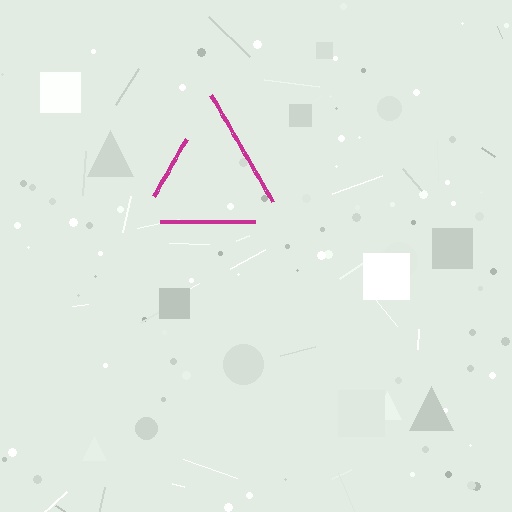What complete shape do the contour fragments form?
The contour fragments form a triangle.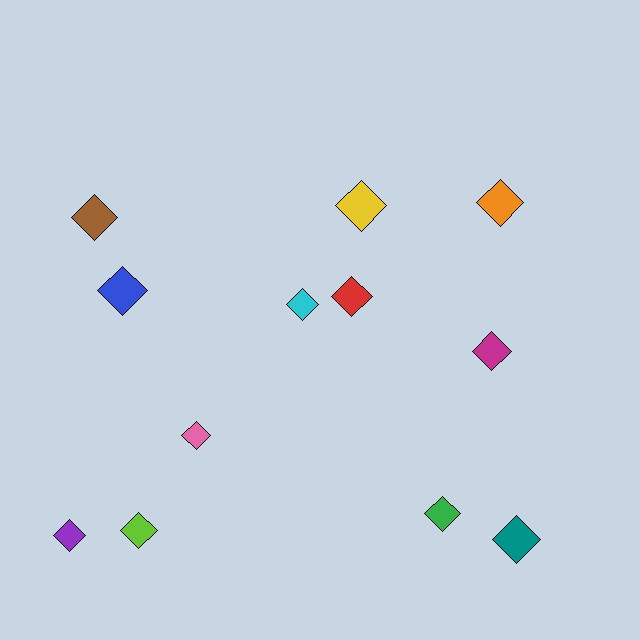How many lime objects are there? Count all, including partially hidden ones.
There is 1 lime object.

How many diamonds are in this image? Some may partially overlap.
There are 12 diamonds.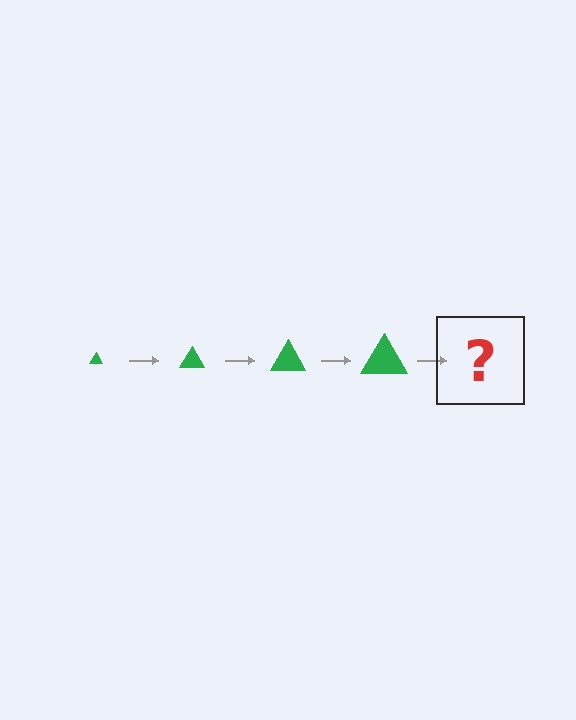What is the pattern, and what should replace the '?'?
The pattern is that the triangle gets progressively larger each step. The '?' should be a green triangle, larger than the previous one.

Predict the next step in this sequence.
The next step is a green triangle, larger than the previous one.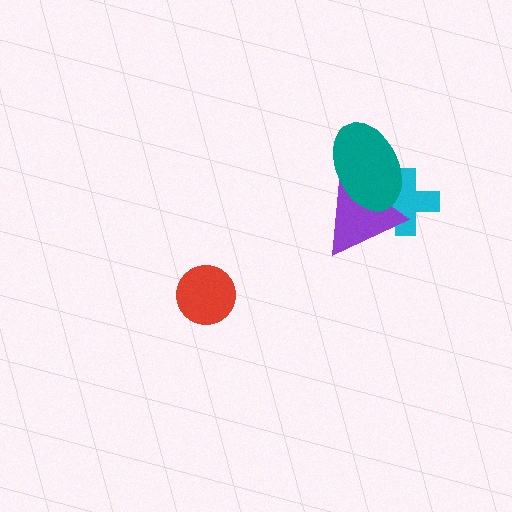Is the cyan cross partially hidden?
Yes, it is partially covered by another shape.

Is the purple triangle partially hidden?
Yes, it is partially covered by another shape.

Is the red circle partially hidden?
No, no other shape covers it.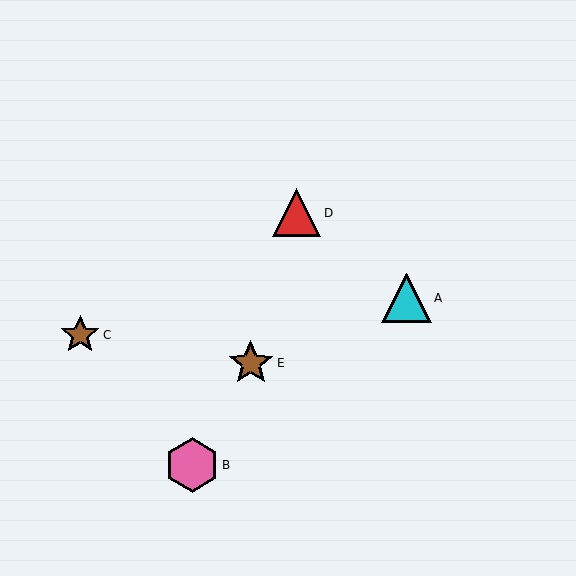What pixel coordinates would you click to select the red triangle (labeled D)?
Click at (297, 213) to select the red triangle D.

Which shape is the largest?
The pink hexagon (labeled B) is the largest.